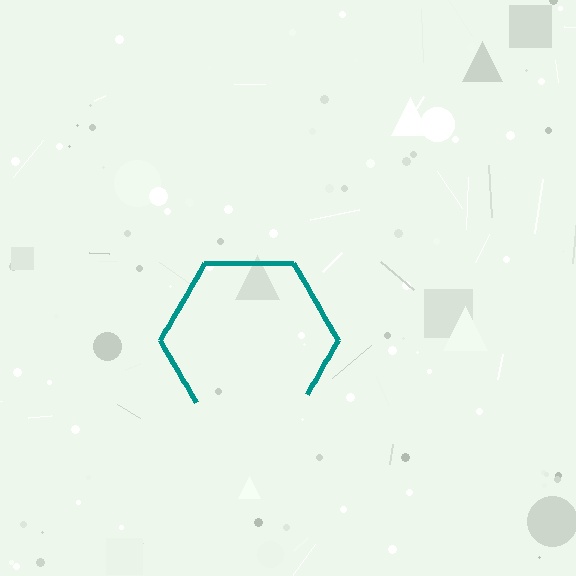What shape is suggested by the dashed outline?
The dashed outline suggests a hexagon.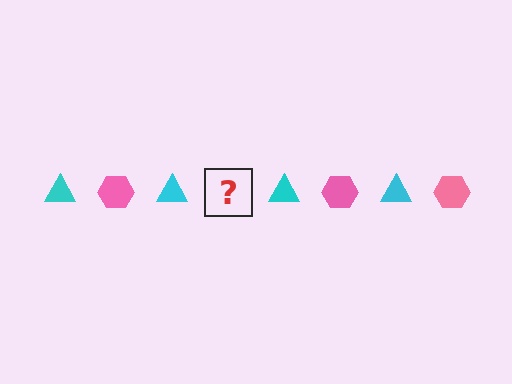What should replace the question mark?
The question mark should be replaced with a pink hexagon.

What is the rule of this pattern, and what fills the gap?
The rule is that the pattern alternates between cyan triangle and pink hexagon. The gap should be filled with a pink hexagon.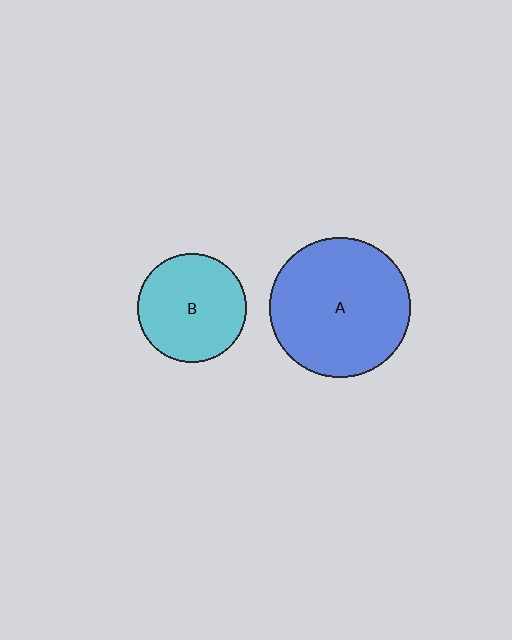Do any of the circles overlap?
No, none of the circles overlap.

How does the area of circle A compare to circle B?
Approximately 1.7 times.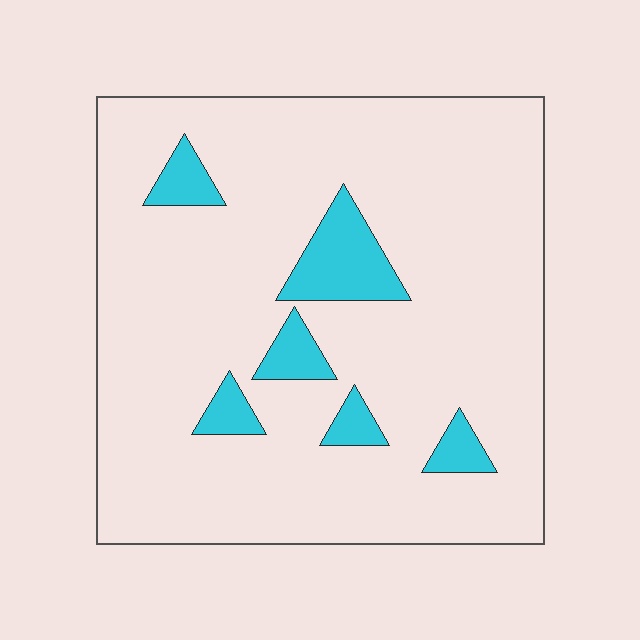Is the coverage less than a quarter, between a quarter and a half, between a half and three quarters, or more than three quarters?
Less than a quarter.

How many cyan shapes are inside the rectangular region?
6.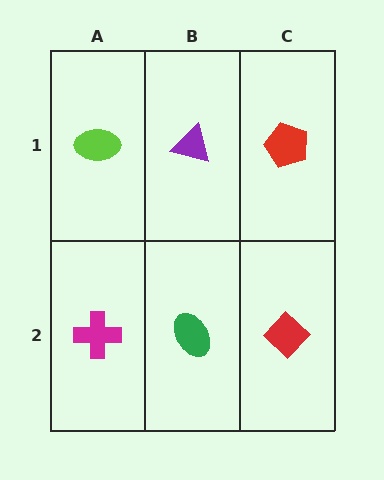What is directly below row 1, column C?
A red diamond.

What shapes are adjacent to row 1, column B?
A green ellipse (row 2, column B), a lime ellipse (row 1, column A), a red pentagon (row 1, column C).